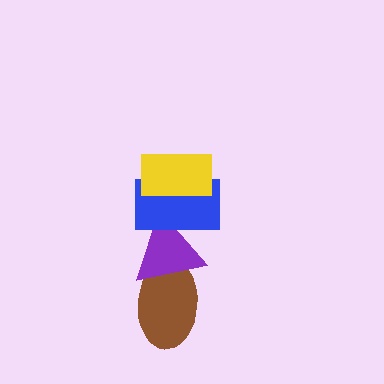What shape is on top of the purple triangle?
The blue rectangle is on top of the purple triangle.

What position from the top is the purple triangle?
The purple triangle is 3rd from the top.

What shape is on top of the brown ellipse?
The purple triangle is on top of the brown ellipse.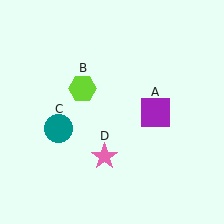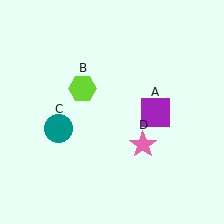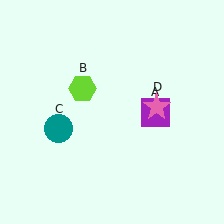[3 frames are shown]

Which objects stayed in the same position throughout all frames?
Purple square (object A) and lime hexagon (object B) and teal circle (object C) remained stationary.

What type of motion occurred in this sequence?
The pink star (object D) rotated counterclockwise around the center of the scene.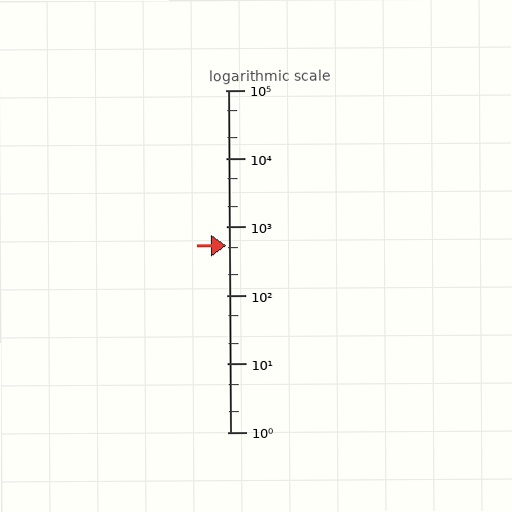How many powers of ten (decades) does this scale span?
The scale spans 5 decades, from 1 to 100000.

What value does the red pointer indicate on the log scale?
The pointer indicates approximately 530.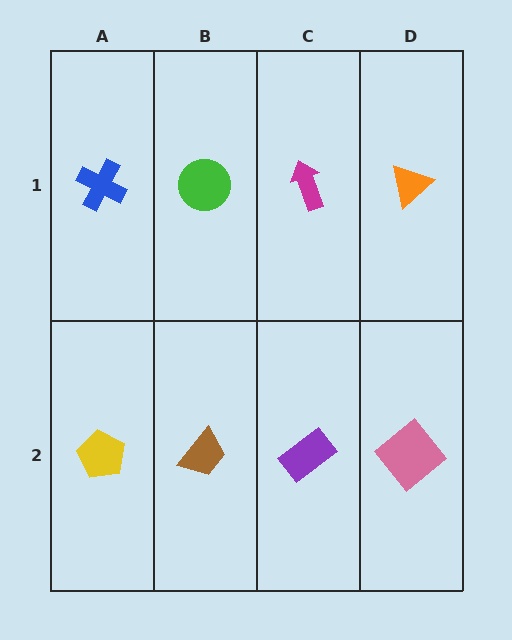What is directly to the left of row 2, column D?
A purple rectangle.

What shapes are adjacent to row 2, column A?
A blue cross (row 1, column A), a brown trapezoid (row 2, column B).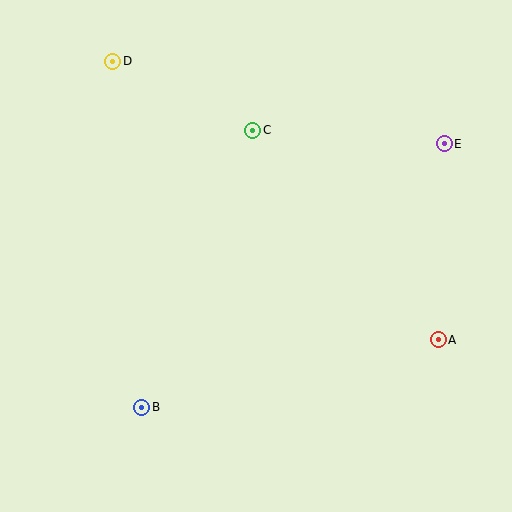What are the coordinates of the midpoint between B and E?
The midpoint between B and E is at (293, 276).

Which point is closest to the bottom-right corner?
Point A is closest to the bottom-right corner.